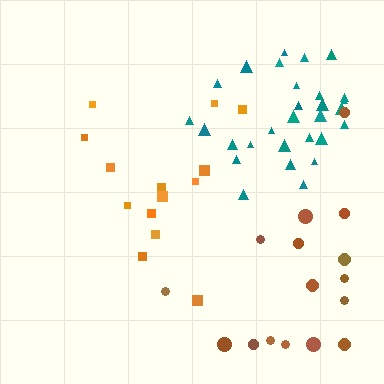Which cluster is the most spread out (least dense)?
Orange.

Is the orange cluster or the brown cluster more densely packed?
Brown.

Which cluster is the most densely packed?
Teal.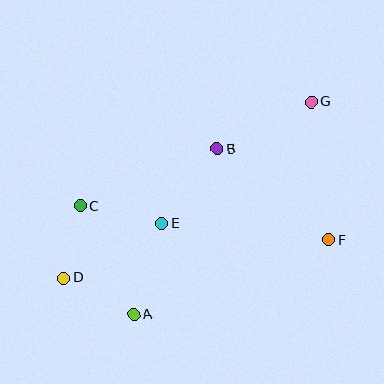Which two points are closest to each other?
Points C and D are closest to each other.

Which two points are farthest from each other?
Points D and G are farthest from each other.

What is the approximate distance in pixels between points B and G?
The distance between B and G is approximately 104 pixels.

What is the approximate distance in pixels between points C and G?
The distance between C and G is approximately 253 pixels.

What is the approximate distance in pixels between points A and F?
The distance between A and F is approximately 208 pixels.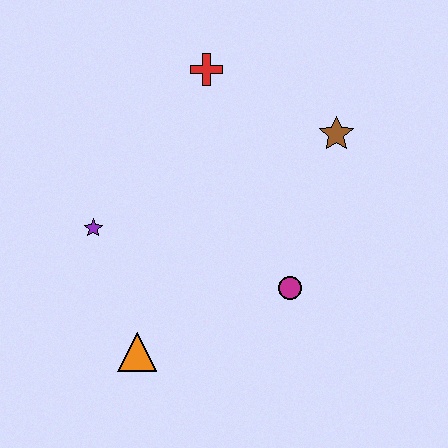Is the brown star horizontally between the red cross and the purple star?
No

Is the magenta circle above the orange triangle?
Yes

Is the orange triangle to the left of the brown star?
Yes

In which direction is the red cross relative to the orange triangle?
The red cross is above the orange triangle.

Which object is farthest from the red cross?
The orange triangle is farthest from the red cross.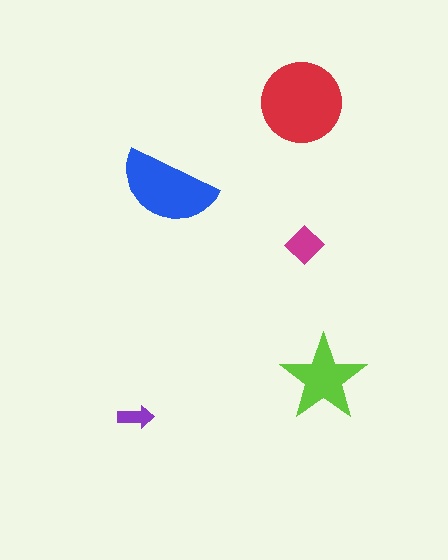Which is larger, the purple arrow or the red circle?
The red circle.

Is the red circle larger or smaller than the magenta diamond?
Larger.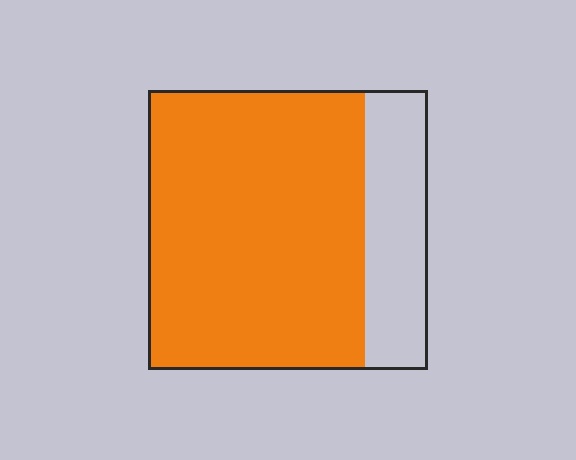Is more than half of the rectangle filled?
Yes.